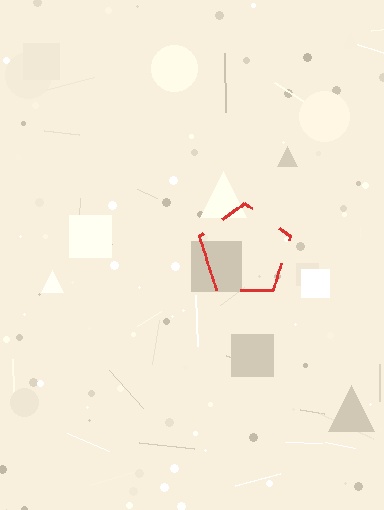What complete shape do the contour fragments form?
The contour fragments form a pentagon.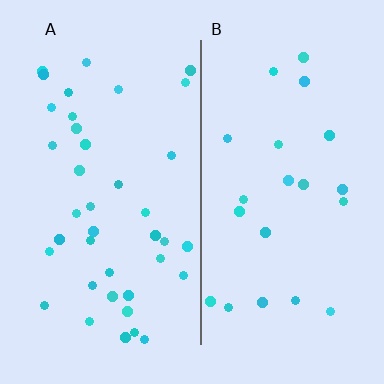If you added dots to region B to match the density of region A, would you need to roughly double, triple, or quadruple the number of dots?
Approximately double.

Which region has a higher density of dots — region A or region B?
A (the left).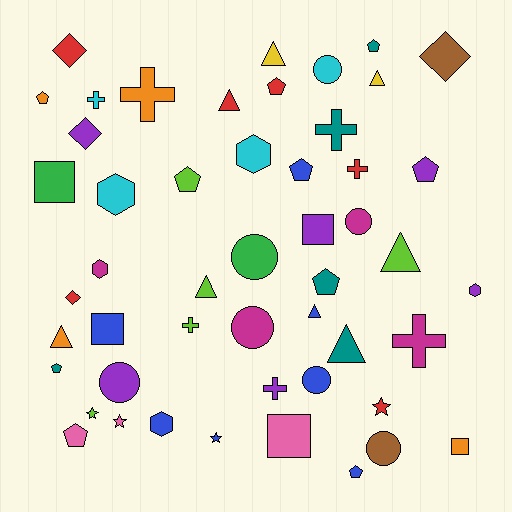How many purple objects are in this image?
There are 6 purple objects.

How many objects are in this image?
There are 50 objects.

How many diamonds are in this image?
There are 4 diamonds.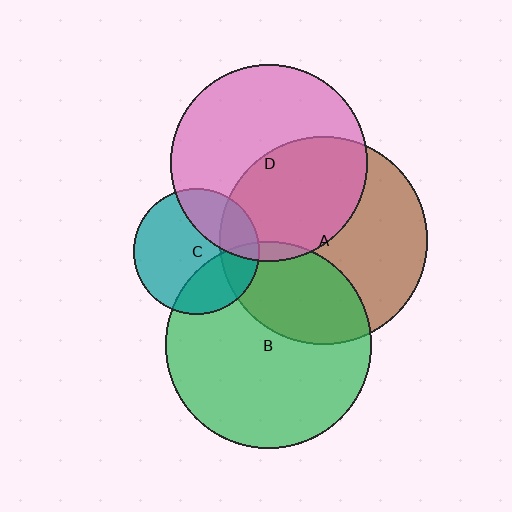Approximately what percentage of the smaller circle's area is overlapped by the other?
Approximately 45%.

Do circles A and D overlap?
Yes.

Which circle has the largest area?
Circle A (brown).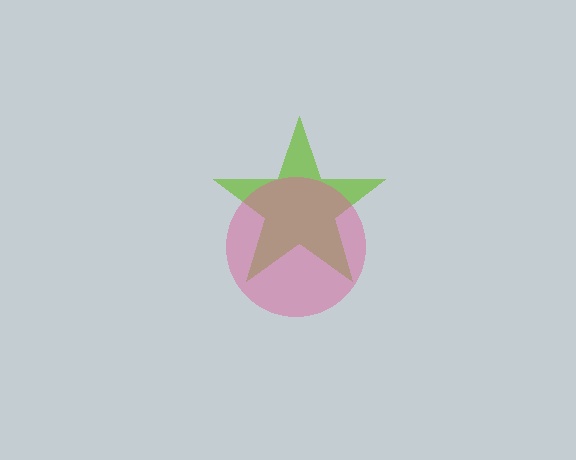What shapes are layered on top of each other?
The layered shapes are: a lime star, a pink circle.